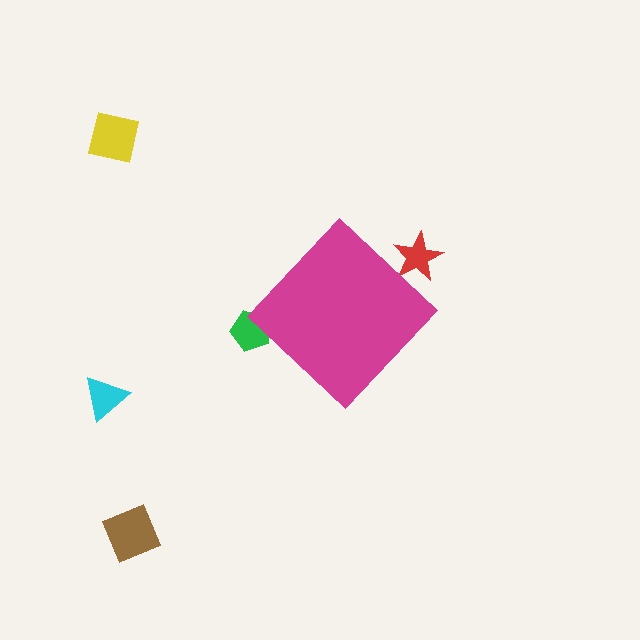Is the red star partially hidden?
Yes, the red star is partially hidden behind the magenta diamond.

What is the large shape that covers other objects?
A magenta diamond.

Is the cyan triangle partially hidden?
No, the cyan triangle is fully visible.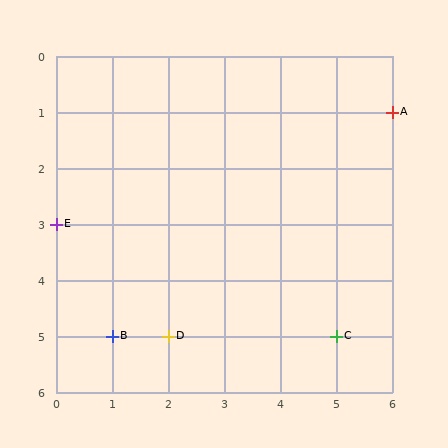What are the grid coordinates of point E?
Point E is at grid coordinates (0, 3).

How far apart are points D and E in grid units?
Points D and E are 2 columns and 2 rows apart (about 2.8 grid units diagonally).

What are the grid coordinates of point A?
Point A is at grid coordinates (6, 1).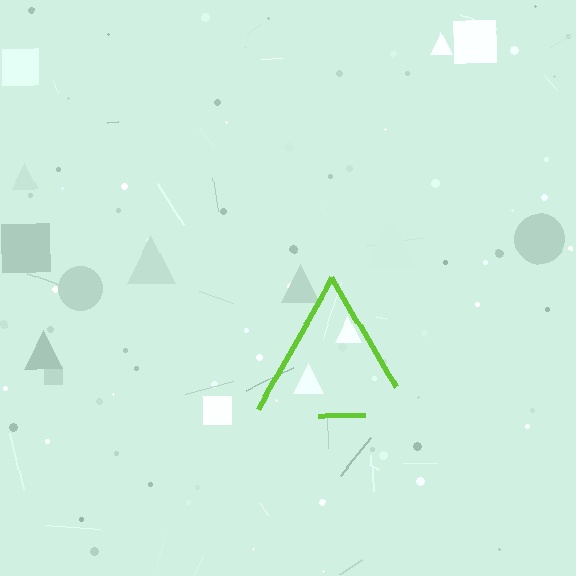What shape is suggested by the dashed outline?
The dashed outline suggests a triangle.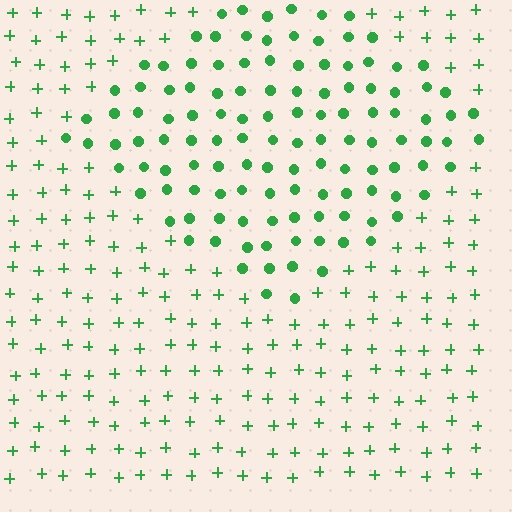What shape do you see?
I see a diamond.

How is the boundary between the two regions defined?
The boundary is defined by a change in element shape: circles inside vs. plus signs outside. All elements share the same color and spacing.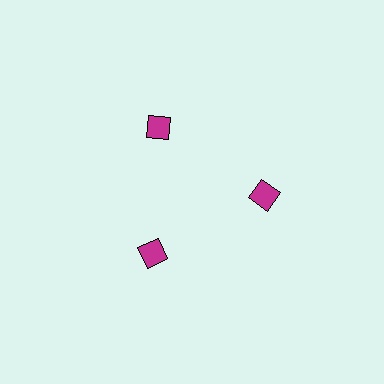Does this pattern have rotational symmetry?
Yes, this pattern has 3-fold rotational symmetry. It looks the same after rotating 120 degrees around the center.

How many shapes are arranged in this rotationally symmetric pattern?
There are 3 shapes, arranged in 3 groups of 1.